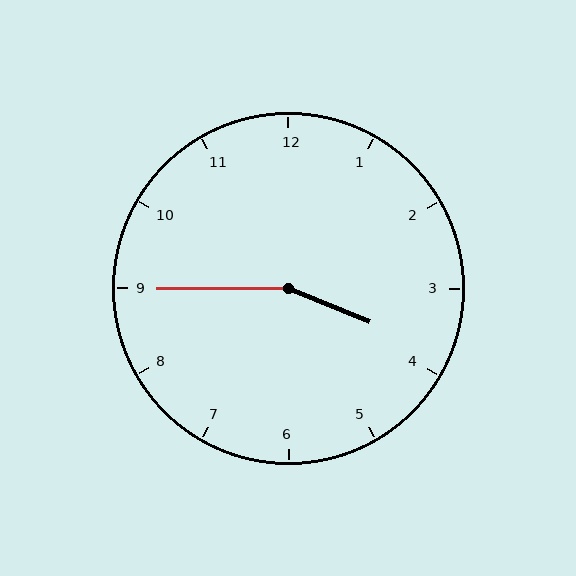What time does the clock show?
3:45.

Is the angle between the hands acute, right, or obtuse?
It is obtuse.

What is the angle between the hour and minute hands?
Approximately 158 degrees.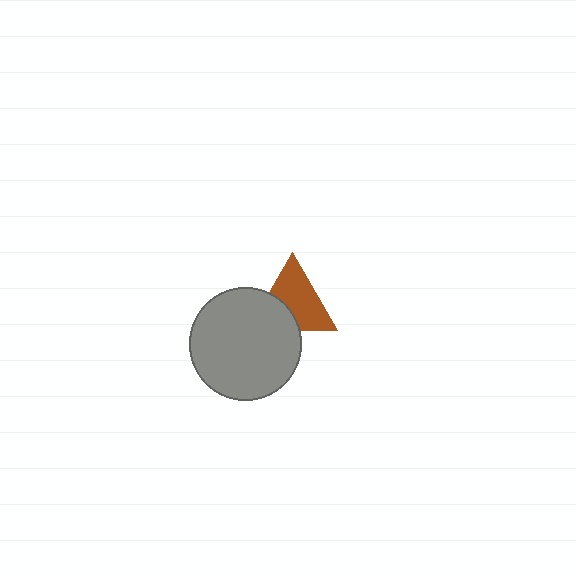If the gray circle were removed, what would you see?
You would see the complete brown triangle.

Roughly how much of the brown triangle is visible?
Most of it is visible (roughly 66%).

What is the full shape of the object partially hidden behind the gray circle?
The partially hidden object is a brown triangle.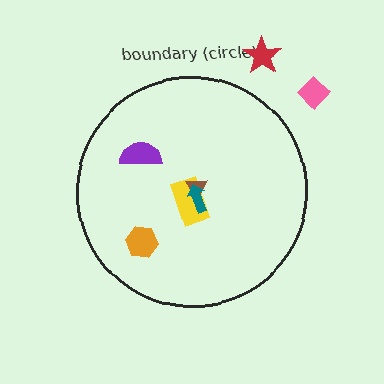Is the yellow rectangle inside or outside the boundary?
Inside.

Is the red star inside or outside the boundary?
Outside.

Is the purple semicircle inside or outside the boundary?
Inside.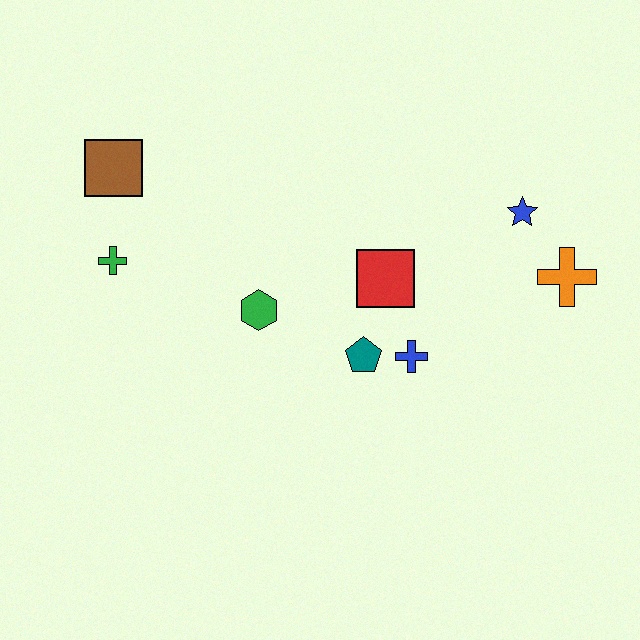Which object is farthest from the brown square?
The orange cross is farthest from the brown square.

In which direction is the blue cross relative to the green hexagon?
The blue cross is to the right of the green hexagon.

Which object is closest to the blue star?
The orange cross is closest to the blue star.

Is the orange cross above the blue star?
No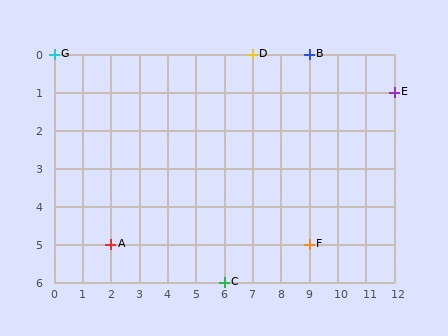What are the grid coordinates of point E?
Point E is at grid coordinates (12, 1).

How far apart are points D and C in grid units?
Points D and C are 1 column and 6 rows apart (about 6.1 grid units diagonally).